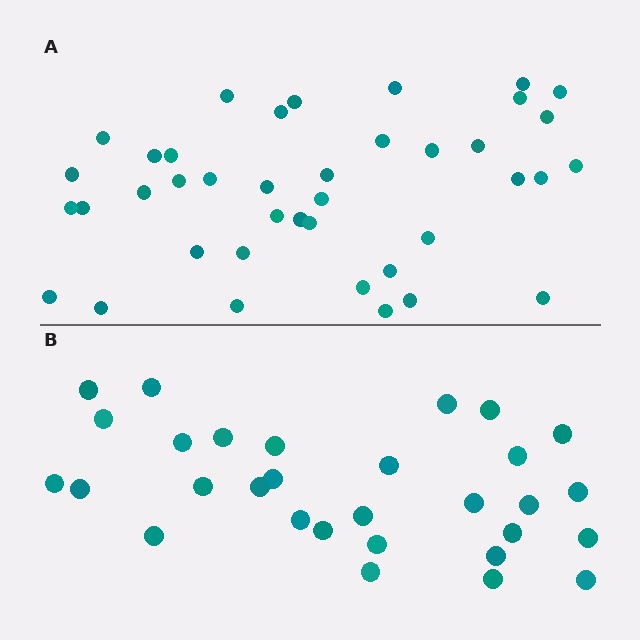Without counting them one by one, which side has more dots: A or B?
Region A (the top region) has more dots.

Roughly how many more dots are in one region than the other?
Region A has roughly 10 or so more dots than region B.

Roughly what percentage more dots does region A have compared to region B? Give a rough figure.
About 35% more.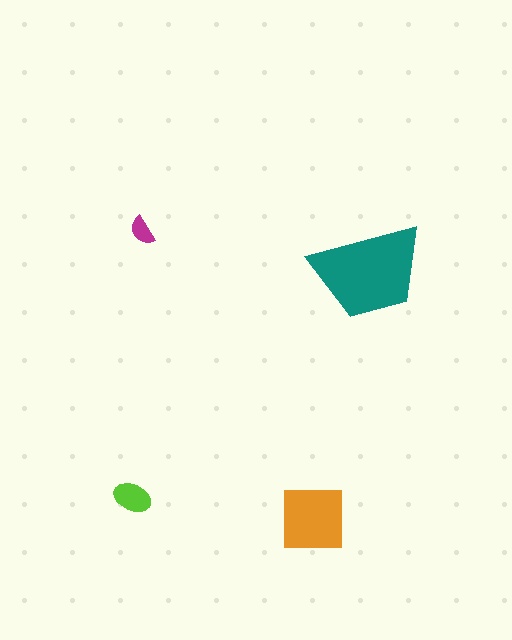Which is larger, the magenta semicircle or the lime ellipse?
The lime ellipse.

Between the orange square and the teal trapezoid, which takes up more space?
The teal trapezoid.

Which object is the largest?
The teal trapezoid.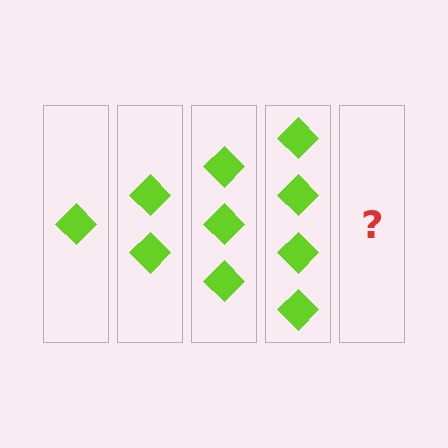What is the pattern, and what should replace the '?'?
The pattern is that each step adds one more diamond. The '?' should be 5 diamonds.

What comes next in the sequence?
The next element should be 5 diamonds.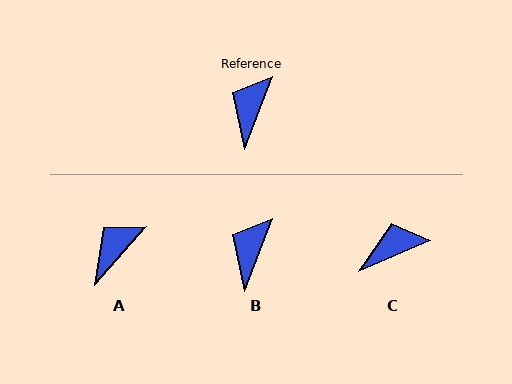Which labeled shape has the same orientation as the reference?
B.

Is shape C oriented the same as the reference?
No, it is off by about 46 degrees.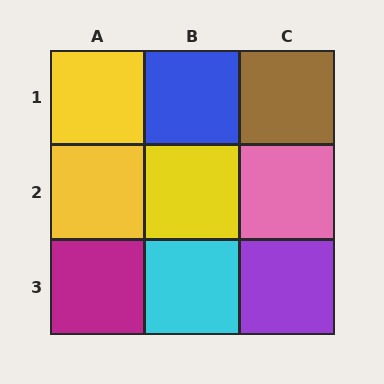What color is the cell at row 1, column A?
Yellow.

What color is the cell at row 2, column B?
Yellow.